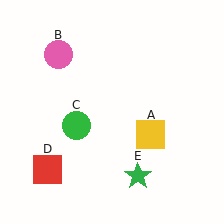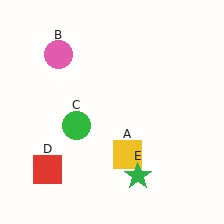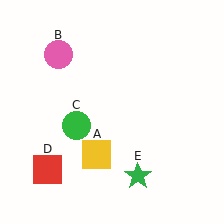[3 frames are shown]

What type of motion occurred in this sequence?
The yellow square (object A) rotated clockwise around the center of the scene.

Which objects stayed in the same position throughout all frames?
Pink circle (object B) and green circle (object C) and red square (object D) and green star (object E) remained stationary.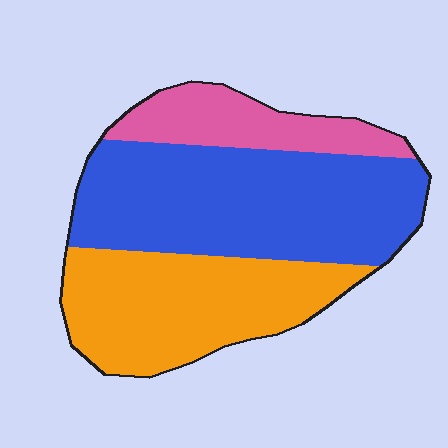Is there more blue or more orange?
Blue.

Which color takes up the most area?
Blue, at roughly 50%.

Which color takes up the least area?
Pink, at roughly 15%.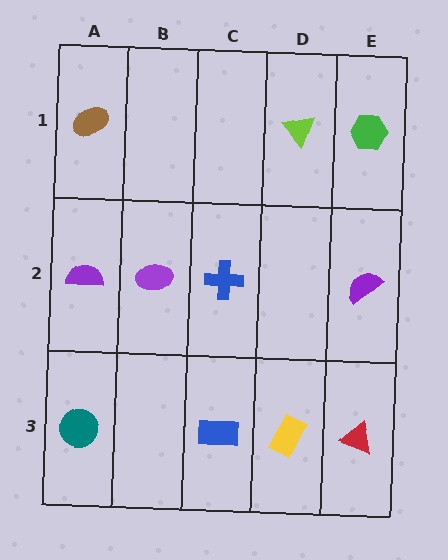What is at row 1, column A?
A brown ellipse.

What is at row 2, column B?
A purple ellipse.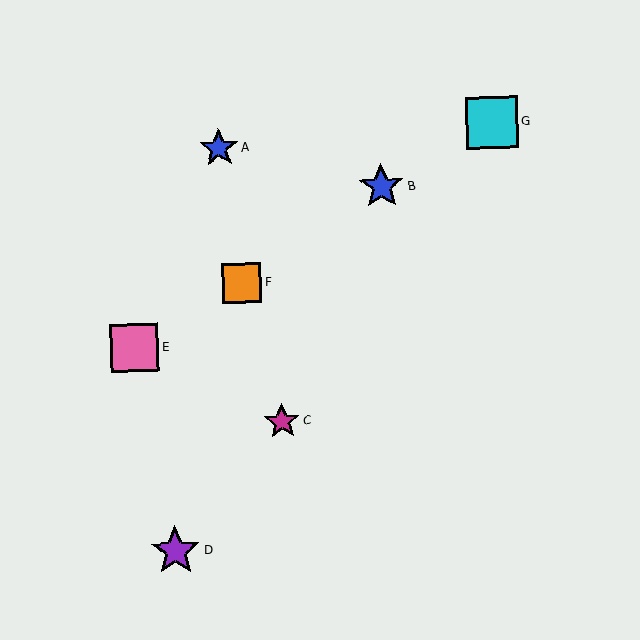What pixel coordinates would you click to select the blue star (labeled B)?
Click at (382, 187) to select the blue star B.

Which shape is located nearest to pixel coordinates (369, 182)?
The blue star (labeled B) at (382, 187) is nearest to that location.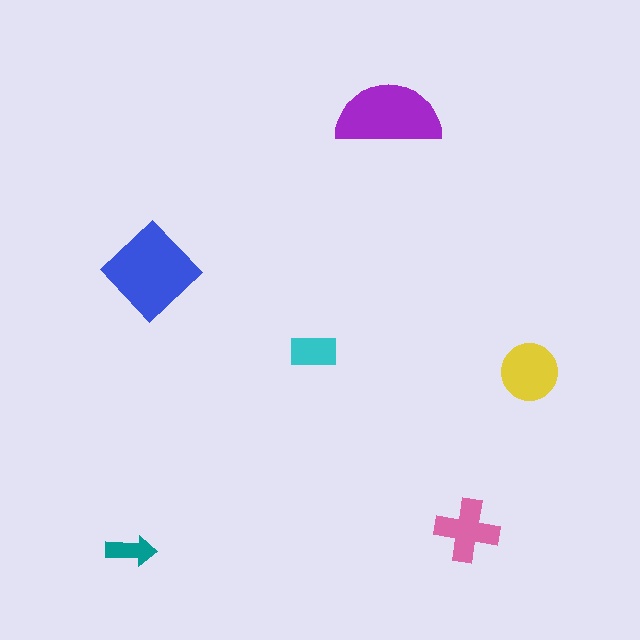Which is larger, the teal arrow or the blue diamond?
The blue diamond.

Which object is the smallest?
The teal arrow.